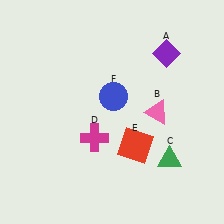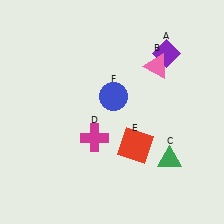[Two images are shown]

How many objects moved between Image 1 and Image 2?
1 object moved between the two images.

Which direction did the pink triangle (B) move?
The pink triangle (B) moved up.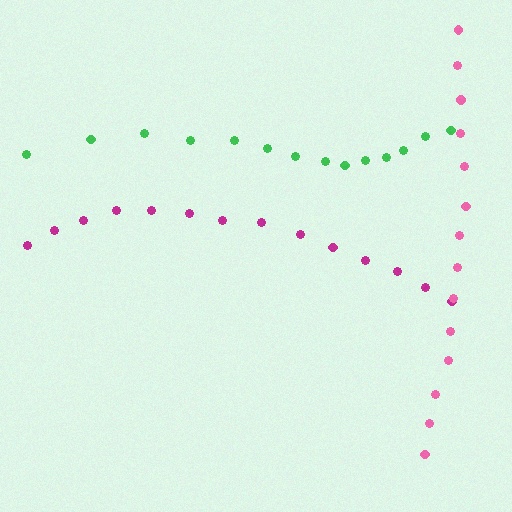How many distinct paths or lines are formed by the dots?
There are 3 distinct paths.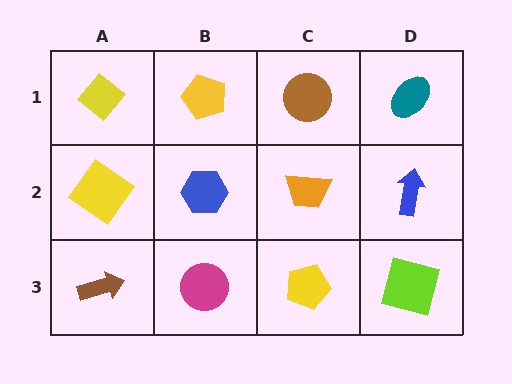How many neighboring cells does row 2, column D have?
3.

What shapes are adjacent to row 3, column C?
An orange trapezoid (row 2, column C), a magenta circle (row 3, column B), a lime square (row 3, column D).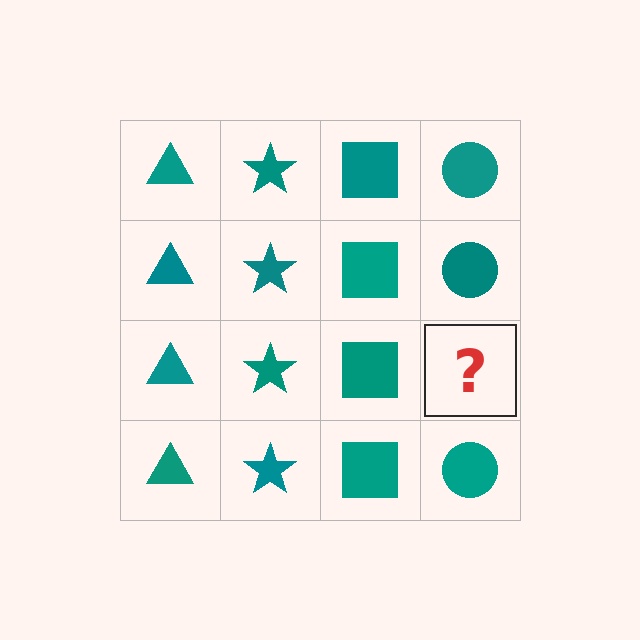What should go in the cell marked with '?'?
The missing cell should contain a teal circle.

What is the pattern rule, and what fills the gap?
The rule is that each column has a consistent shape. The gap should be filled with a teal circle.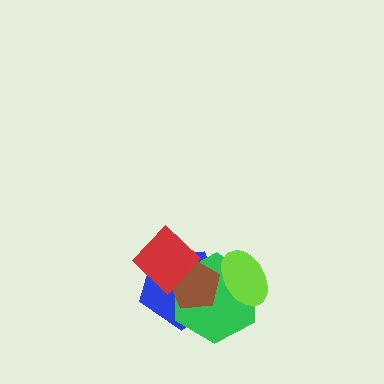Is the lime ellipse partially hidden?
Yes, it is partially covered by another shape.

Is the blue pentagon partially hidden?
Yes, it is partially covered by another shape.